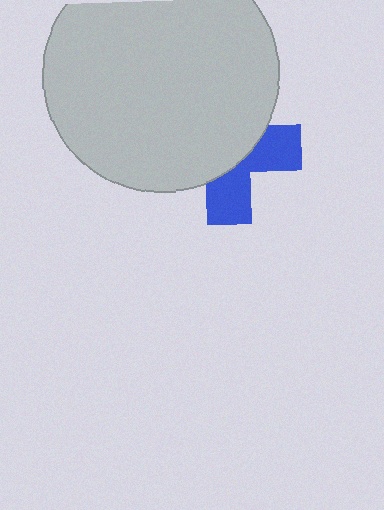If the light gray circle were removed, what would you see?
You would see the complete blue cross.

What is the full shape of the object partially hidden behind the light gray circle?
The partially hidden object is a blue cross.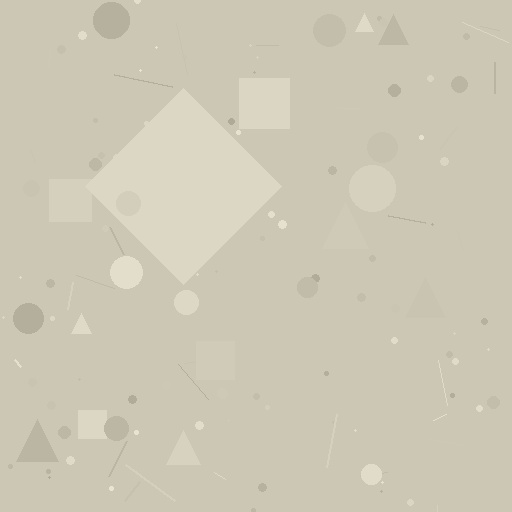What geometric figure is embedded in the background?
A diamond is embedded in the background.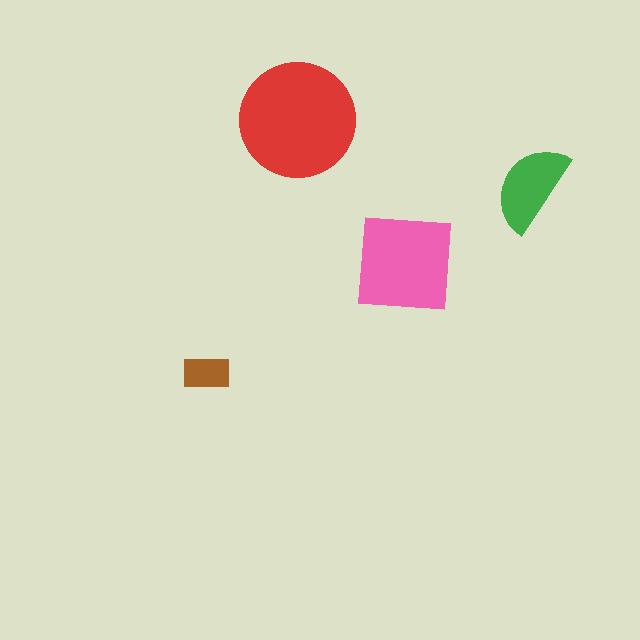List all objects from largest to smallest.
The red circle, the pink square, the green semicircle, the brown rectangle.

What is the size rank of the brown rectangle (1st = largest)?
4th.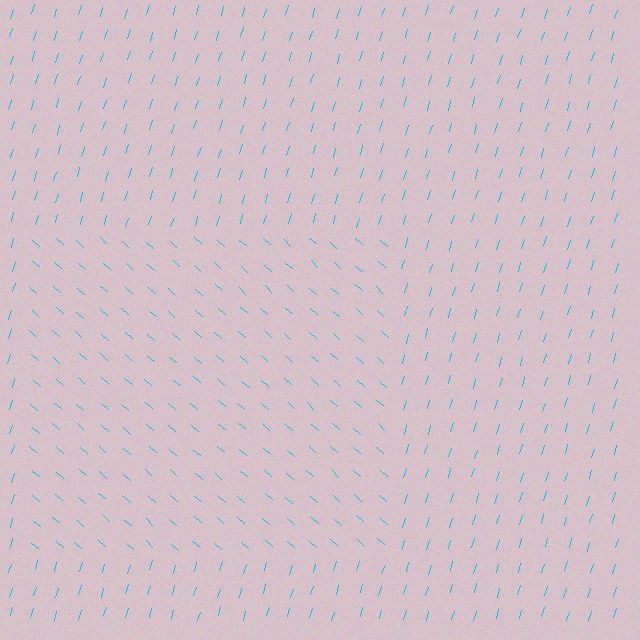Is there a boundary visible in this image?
Yes, there is a texture boundary formed by a change in line orientation.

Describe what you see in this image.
The image is filled with small cyan line segments. A rectangle region in the image has lines oriented differently from the surrounding lines, creating a visible texture boundary.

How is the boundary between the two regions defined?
The boundary is defined purely by a change in line orientation (approximately 66 degrees difference). All lines are the same color and thickness.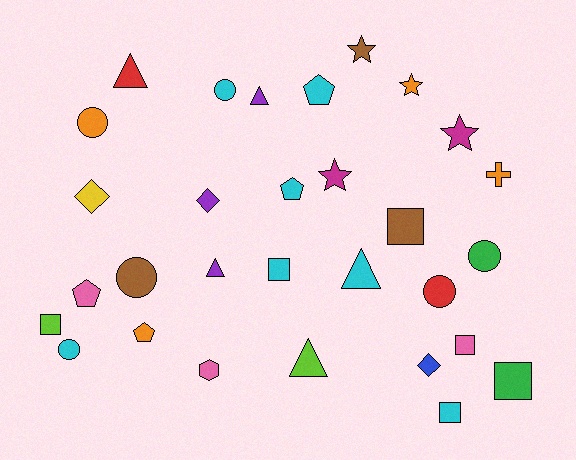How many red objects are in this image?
There are 2 red objects.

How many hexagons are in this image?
There is 1 hexagon.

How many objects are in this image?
There are 30 objects.